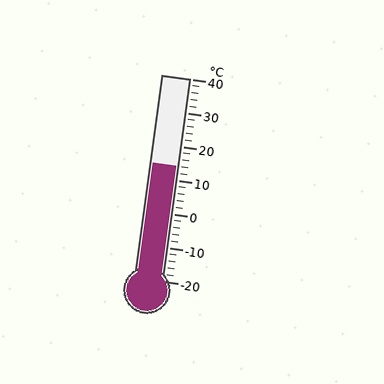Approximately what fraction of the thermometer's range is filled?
The thermometer is filled to approximately 55% of its range.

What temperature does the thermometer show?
The thermometer shows approximately 14°C.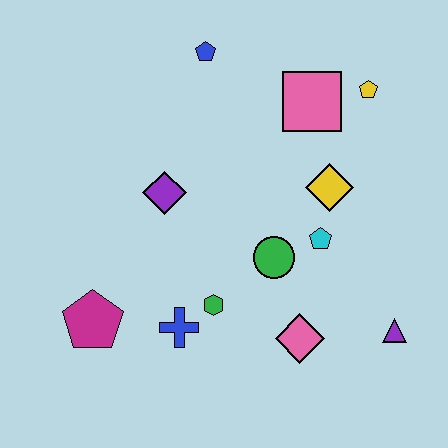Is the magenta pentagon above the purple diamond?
No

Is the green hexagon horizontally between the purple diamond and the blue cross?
No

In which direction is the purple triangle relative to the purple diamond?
The purple triangle is to the right of the purple diamond.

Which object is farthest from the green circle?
The blue pentagon is farthest from the green circle.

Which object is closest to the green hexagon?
The blue cross is closest to the green hexagon.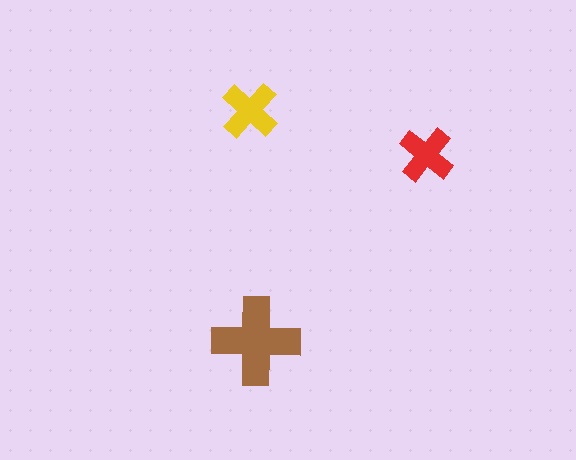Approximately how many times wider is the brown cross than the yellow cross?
About 1.5 times wider.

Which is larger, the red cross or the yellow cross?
The yellow one.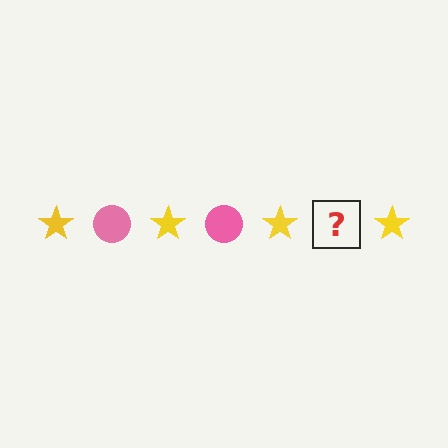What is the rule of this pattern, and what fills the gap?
The rule is that the pattern alternates between yellow star and pink circle. The gap should be filled with a pink circle.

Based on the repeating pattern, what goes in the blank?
The blank should be a pink circle.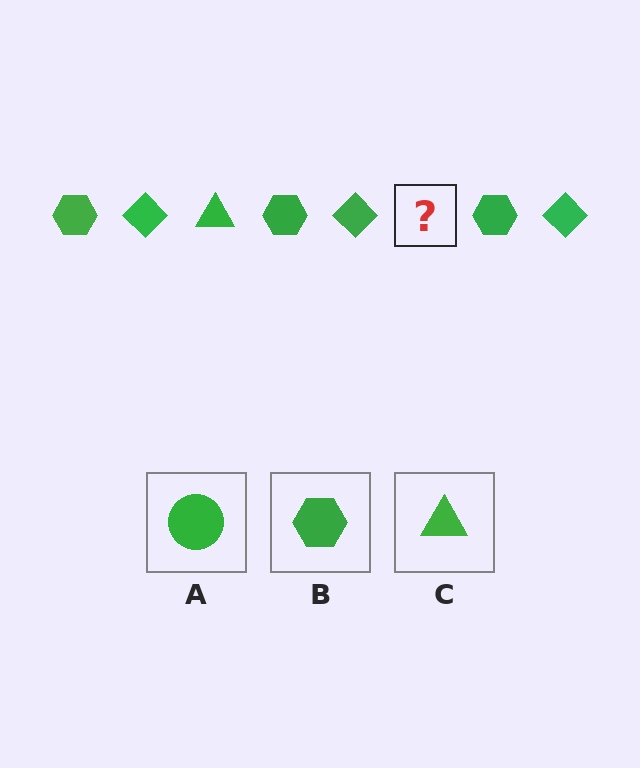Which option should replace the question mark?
Option C.